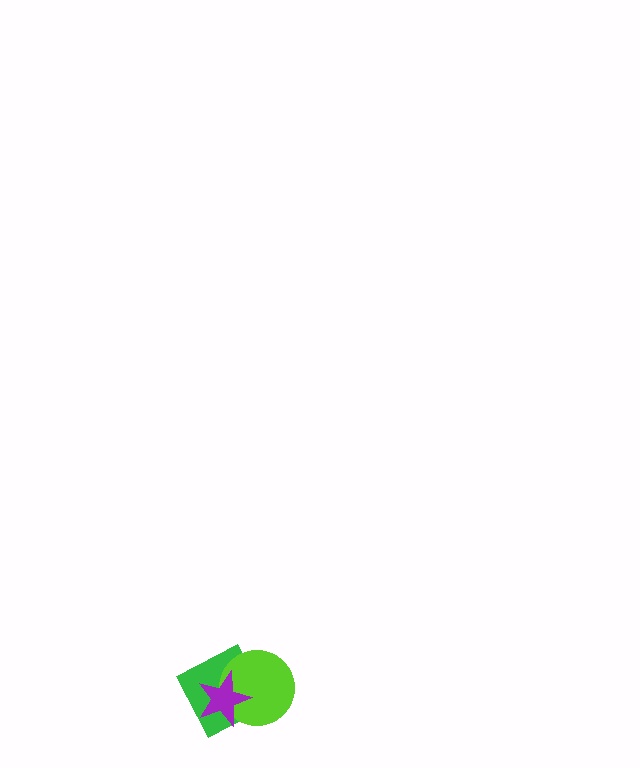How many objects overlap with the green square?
2 objects overlap with the green square.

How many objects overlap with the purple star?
2 objects overlap with the purple star.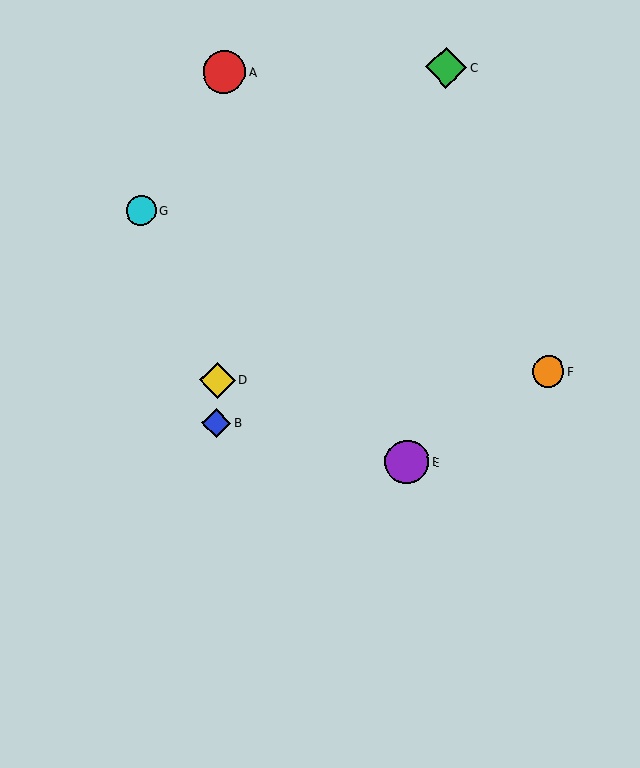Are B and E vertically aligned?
No, B is at x≈217 and E is at x≈407.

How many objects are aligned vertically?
3 objects (A, B, D) are aligned vertically.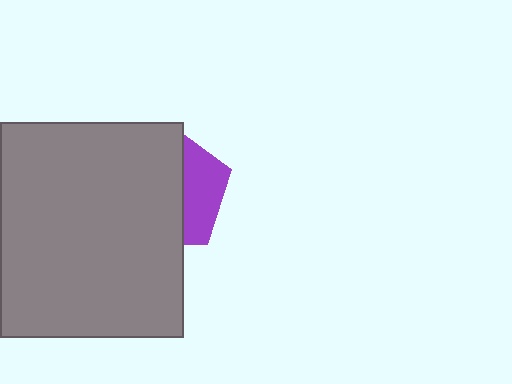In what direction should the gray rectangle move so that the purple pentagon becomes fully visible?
The gray rectangle should move left. That is the shortest direction to clear the overlap and leave the purple pentagon fully visible.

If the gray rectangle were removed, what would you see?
You would see the complete purple pentagon.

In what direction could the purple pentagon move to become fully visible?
The purple pentagon could move right. That would shift it out from behind the gray rectangle entirely.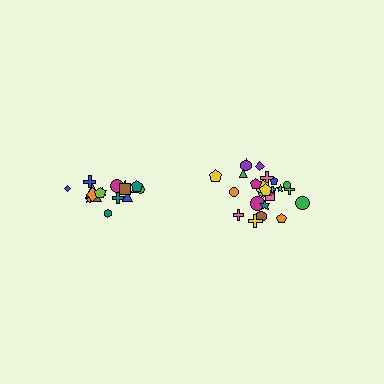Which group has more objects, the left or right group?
The right group.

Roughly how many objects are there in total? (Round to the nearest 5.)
Roughly 45 objects in total.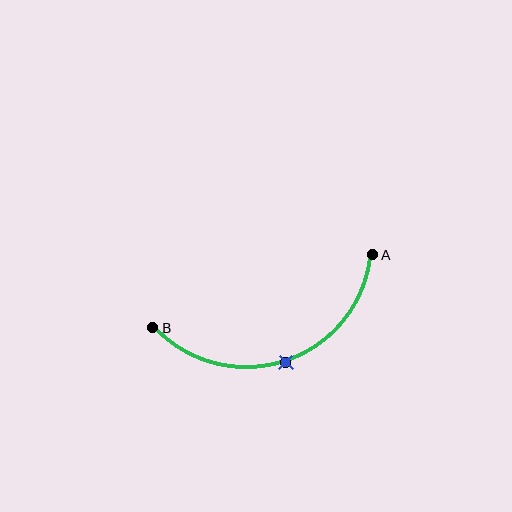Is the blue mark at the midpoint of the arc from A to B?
Yes. The blue mark lies on the arc at equal arc-length from both A and B — it is the arc midpoint.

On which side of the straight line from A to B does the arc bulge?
The arc bulges below the straight line connecting A and B.